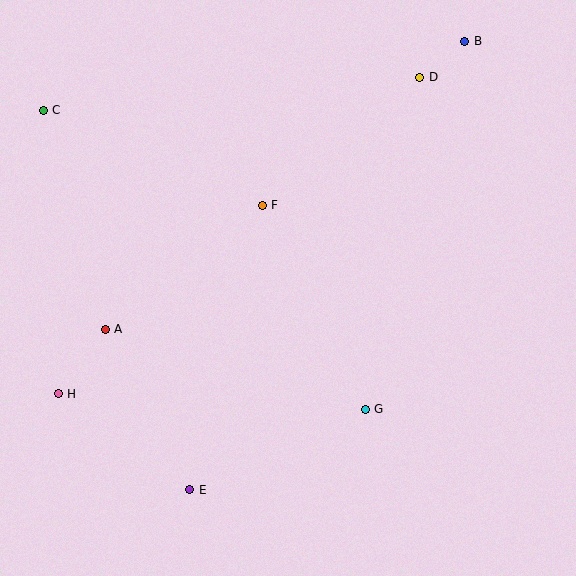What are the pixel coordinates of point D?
Point D is at (420, 77).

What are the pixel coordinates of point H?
Point H is at (58, 394).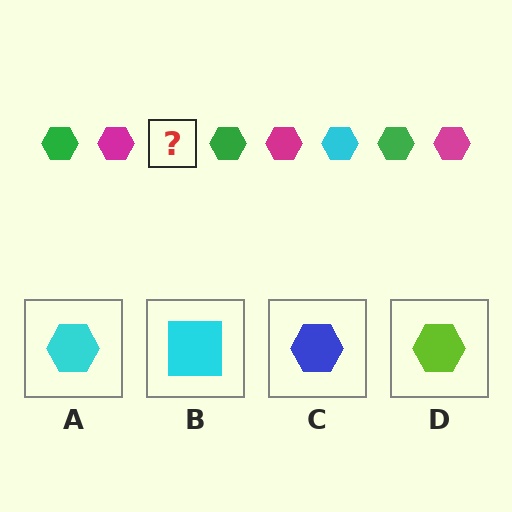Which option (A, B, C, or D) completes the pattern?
A.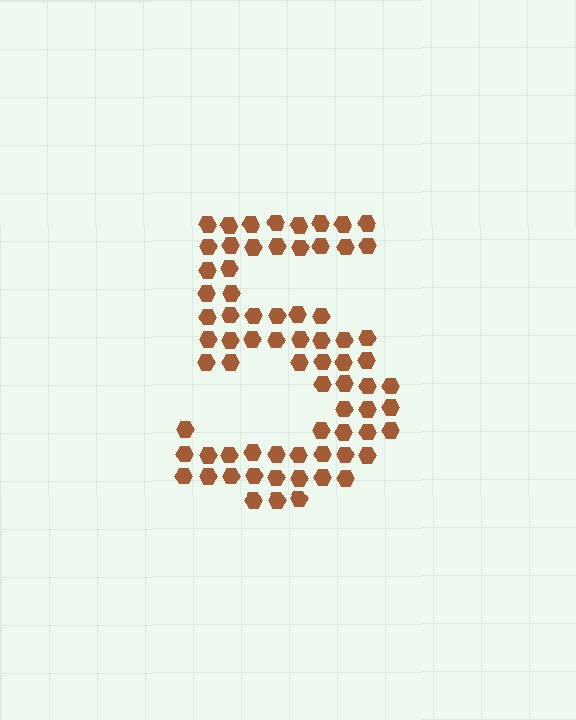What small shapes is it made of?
It is made of small hexagons.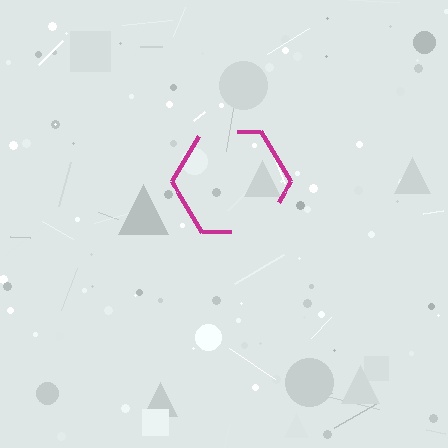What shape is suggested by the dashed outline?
The dashed outline suggests a hexagon.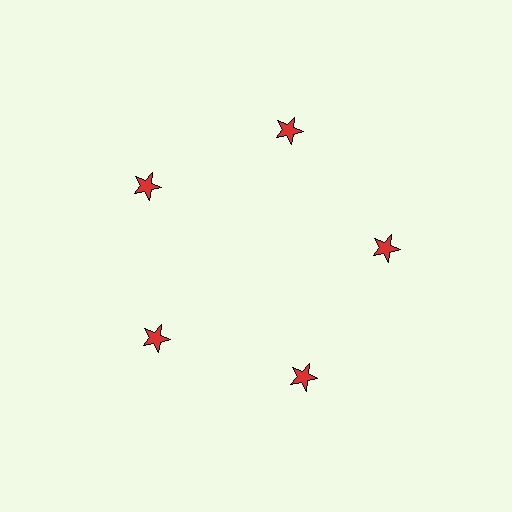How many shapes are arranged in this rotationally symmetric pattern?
There are 5 shapes, arranged in 5 groups of 1.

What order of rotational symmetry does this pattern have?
This pattern has 5-fold rotational symmetry.